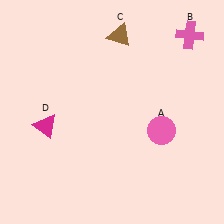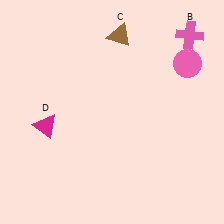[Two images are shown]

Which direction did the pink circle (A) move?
The pink circle (A) moved up.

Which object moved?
The pink circle (A) moved up.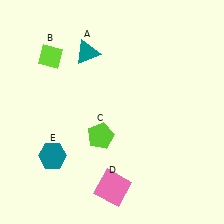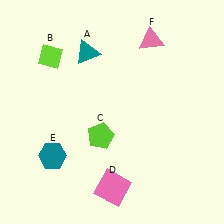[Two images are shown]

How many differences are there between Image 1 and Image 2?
There is 1 difference between the two images.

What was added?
A pink triangle (F) was added in Image 2.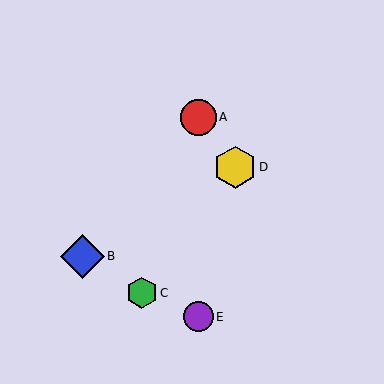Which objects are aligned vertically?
Objects A, E are aligned vertically.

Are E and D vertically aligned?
No, E is at x≈198 and D is at x≈235.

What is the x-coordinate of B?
Object B is at x≈82.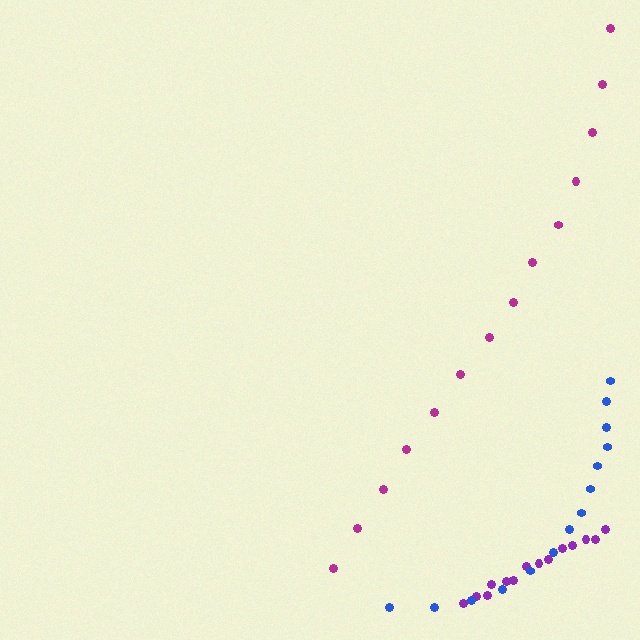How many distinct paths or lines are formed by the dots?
There are 3 distinct paths.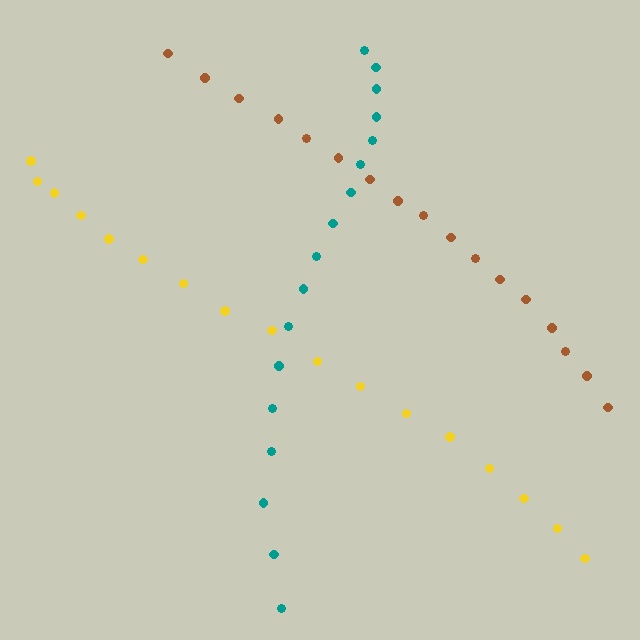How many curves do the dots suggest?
There are 3 distinct paths.